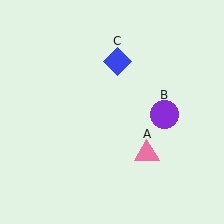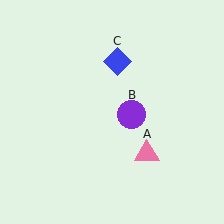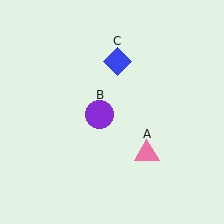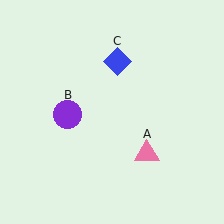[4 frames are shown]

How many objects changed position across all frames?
1 object changed position: purple circle (object B).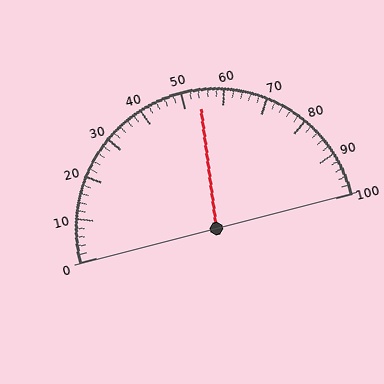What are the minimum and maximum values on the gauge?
The gauge ranges from 0 to 100.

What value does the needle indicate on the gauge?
The needle indicates approximately 54.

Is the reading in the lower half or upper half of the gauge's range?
The reading is in the upper half of the range (0 to 100).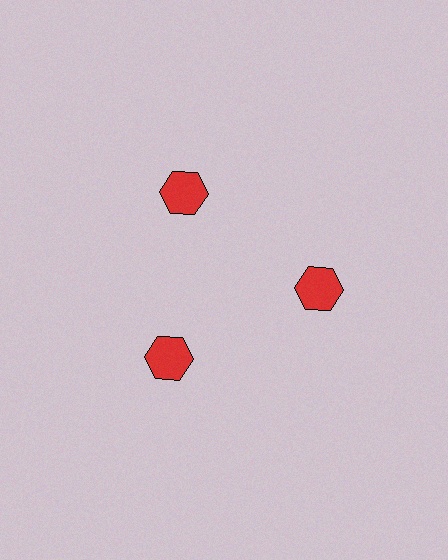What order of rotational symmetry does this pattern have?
This pattern has 3-fold rotational symmetry.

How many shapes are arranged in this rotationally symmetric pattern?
There are 3 shapes, arranged in 3 groups of 1.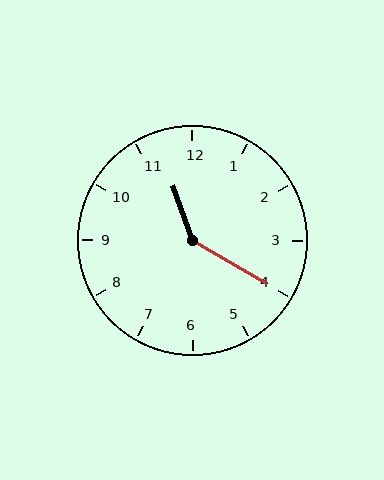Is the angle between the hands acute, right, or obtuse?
It is obtuse.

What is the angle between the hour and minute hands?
Approximately 140 degrees.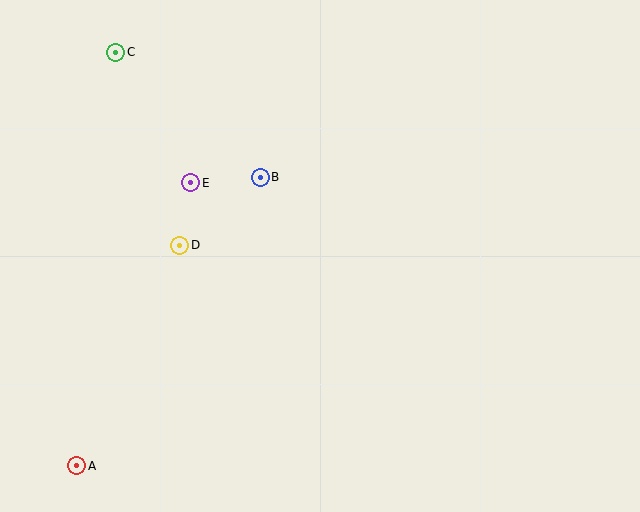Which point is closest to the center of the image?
Point B at (260, 177) is closest to the center.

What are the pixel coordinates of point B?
Point B is at (260, 177).